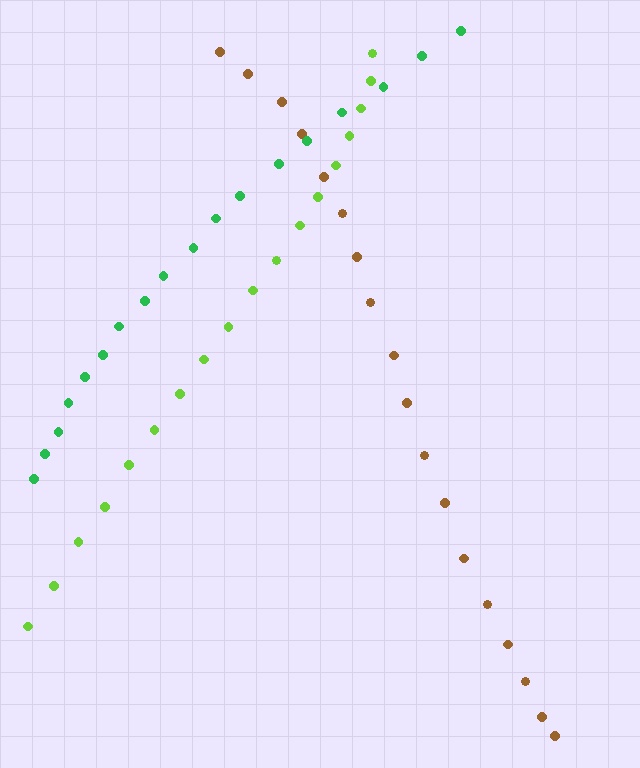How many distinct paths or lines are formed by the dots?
There are 3 distinct paths.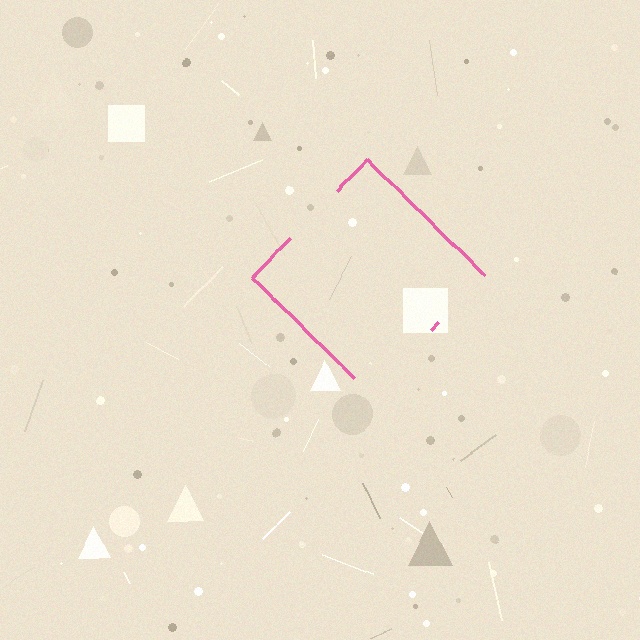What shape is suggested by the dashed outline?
The dashed outline suggests a diamond.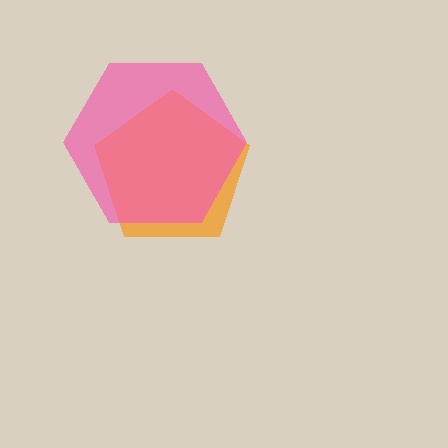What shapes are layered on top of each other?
The layered shapes are: an orange pentagon, a pink hexagon.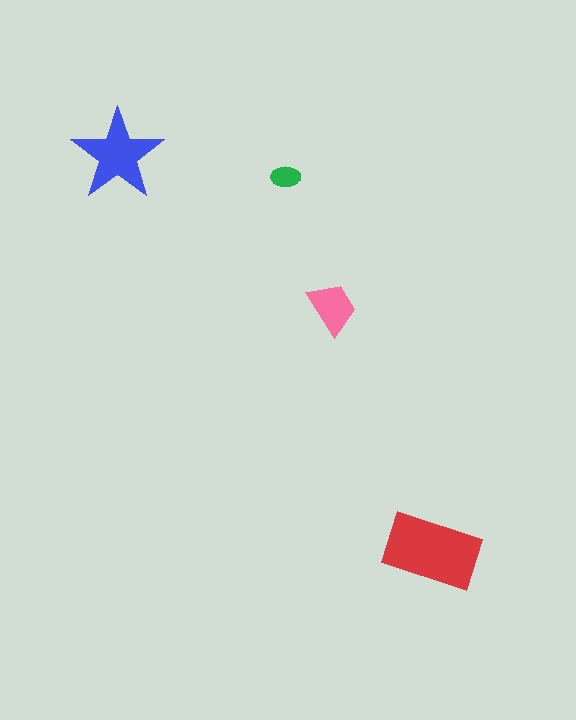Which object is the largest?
The red rectangle.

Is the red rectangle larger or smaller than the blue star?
Larger.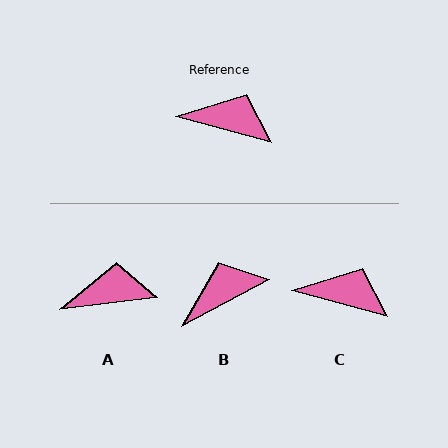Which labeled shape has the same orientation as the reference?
C.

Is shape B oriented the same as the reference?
No, it is off by about 43 degrees.